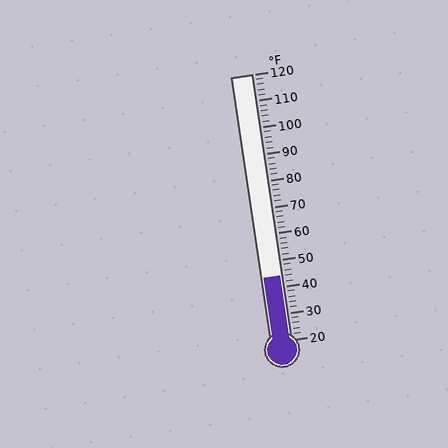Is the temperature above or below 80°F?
The temperature is below 80°F.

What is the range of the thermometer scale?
The thermometer scale ranges from 20°F to 120°F.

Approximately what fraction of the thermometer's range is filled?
The thermometer is filled to approximately 25% of its range.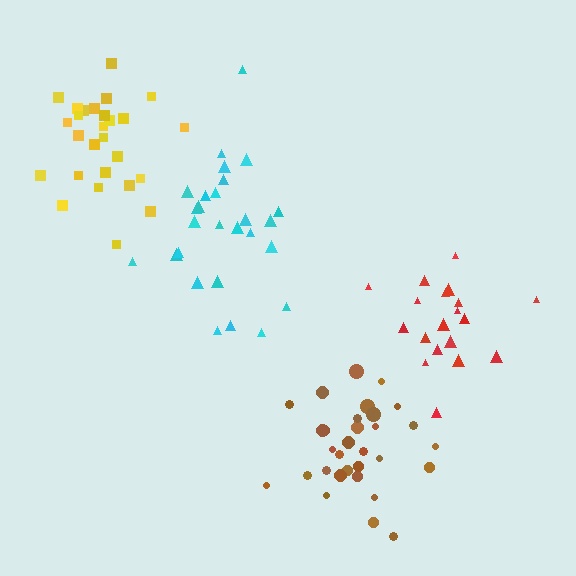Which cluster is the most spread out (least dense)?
Red.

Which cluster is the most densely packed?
Yellow.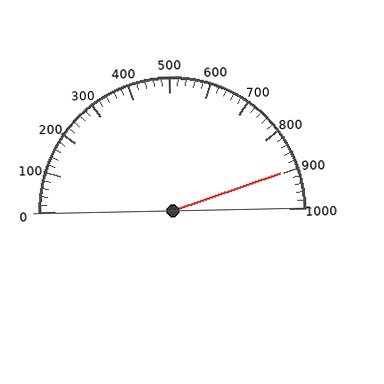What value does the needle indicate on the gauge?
The needle indicates approximately 900.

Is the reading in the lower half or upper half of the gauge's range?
The reading is in the upper half of the range (0 to 1000).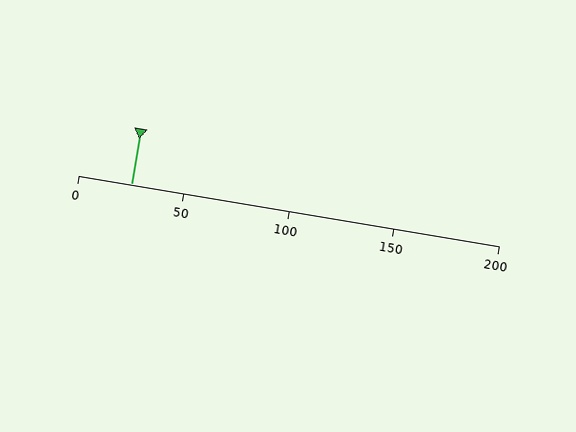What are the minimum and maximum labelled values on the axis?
The axis runs from 0 to 200.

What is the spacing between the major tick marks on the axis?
The major ticks are spaced 50 apart.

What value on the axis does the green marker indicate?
The marker indicates approximately 25.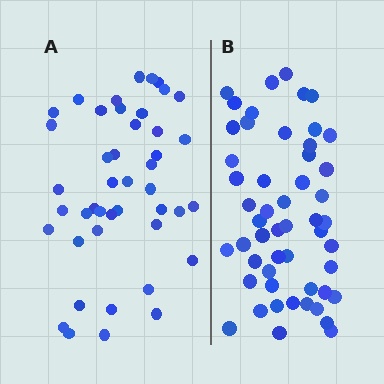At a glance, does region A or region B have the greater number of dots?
Region B (the right region) has more dots.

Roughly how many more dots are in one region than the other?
Region B has roughly 8 or so more dots than region A.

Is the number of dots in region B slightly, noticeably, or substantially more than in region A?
Region B has only slightly more — the two regions are fairly close. The ratio is roughly 1.2 to 1.